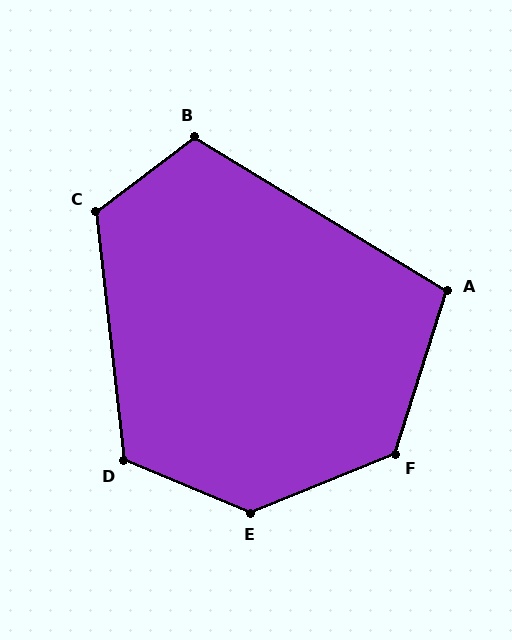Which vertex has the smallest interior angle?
A, at approximately 104 degrees.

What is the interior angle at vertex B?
Approximately 111 degrees (obtuse).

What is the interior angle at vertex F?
Approximately 130 degrees (obtuse).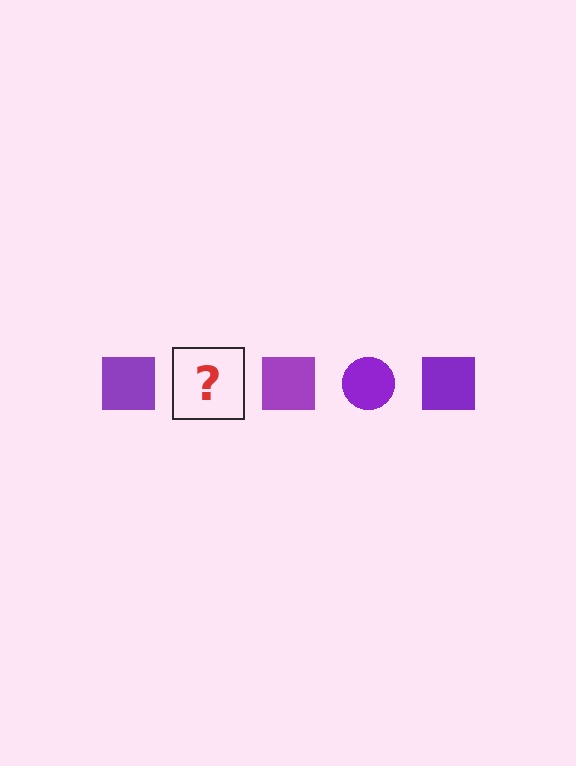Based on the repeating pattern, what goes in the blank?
The blank should be a purple circle.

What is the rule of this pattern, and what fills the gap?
The rule is that the pattern cycles through square, circle shapes in purple. The gap should be filled with a purple circle.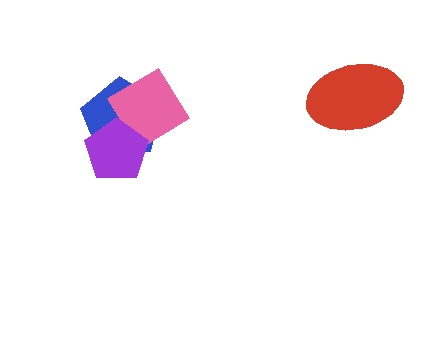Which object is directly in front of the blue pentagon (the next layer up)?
The pink diamond is directly in front of the blue pentagon.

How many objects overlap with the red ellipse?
0 objects overlap with the red ellipse.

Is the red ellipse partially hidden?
No, no other shape covers it.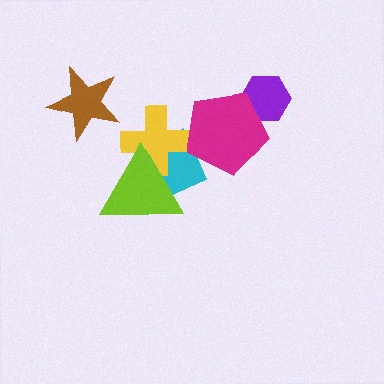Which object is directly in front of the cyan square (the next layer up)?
The yellow cross is directly in front of the cyan square.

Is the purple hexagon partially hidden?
Yes, it is partially covered by another shape.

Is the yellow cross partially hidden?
Yes, it is partially covered by another shape.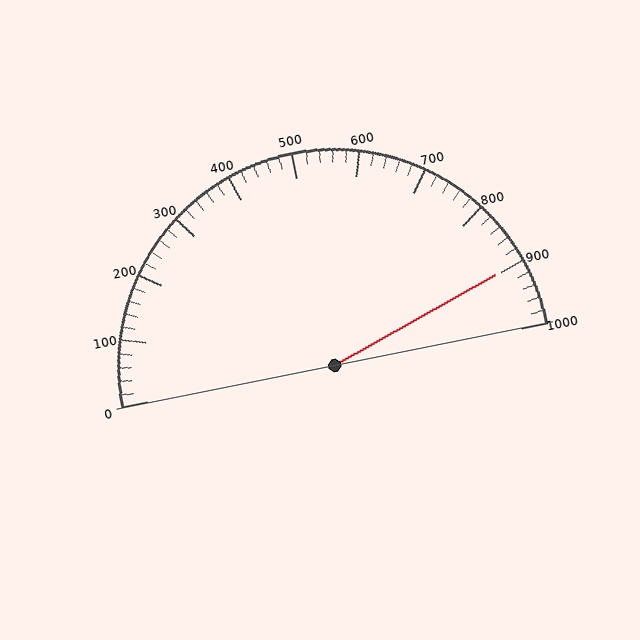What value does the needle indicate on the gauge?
The needle indicates approximately 900.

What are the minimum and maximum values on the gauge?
The gauge ranges from 0 to 1000.